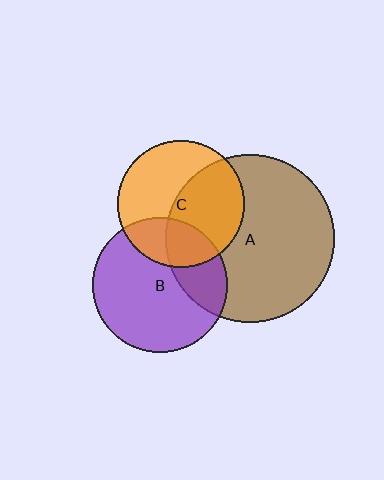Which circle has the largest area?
Circle A (brown).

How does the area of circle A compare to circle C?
Approximately 1.8 times.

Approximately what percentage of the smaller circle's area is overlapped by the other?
Approximately 30%.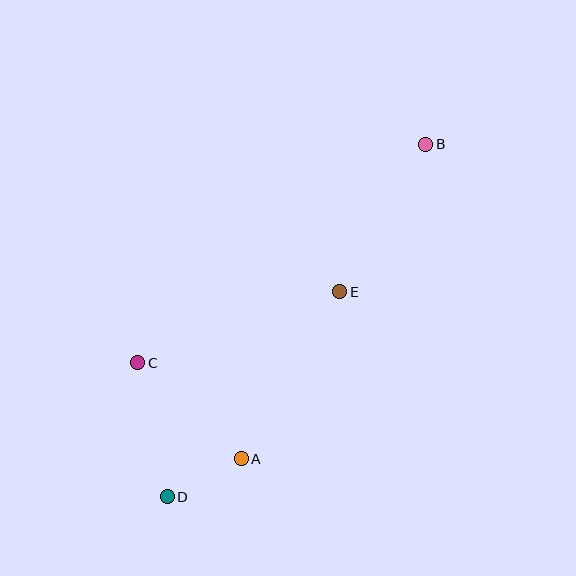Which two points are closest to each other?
Points A and D are closest to each other.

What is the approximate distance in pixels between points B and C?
The distance between B and C is approximately 362 pixels.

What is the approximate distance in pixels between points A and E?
The distance between A and E is approximately 194 pixels.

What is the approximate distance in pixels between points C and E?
The distance between C and E is approximately 214 pixels.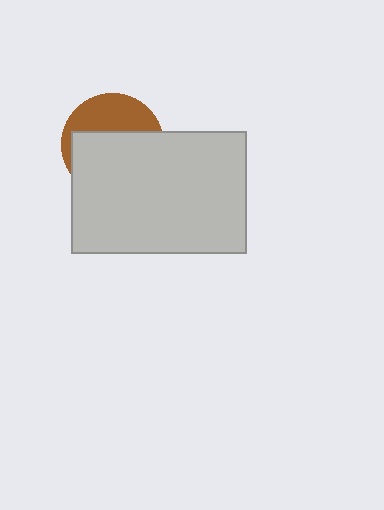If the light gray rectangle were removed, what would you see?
You would see the complete brown circle.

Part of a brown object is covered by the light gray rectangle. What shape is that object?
It is a circle.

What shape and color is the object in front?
The object in front is a light gray rectangle.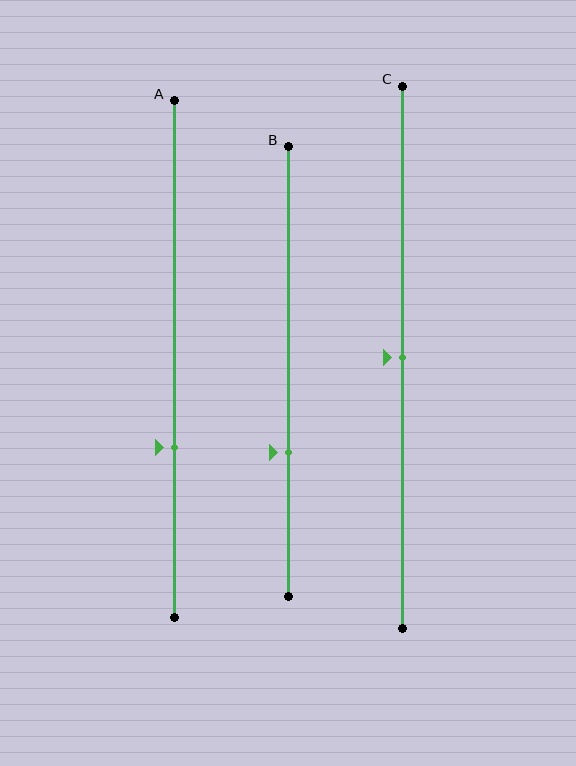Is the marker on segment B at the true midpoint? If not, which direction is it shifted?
No, the marker on segment B is shifted downward by about 18% of the segment length.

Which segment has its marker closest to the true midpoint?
Segment C has its marker closest to the true midpoint.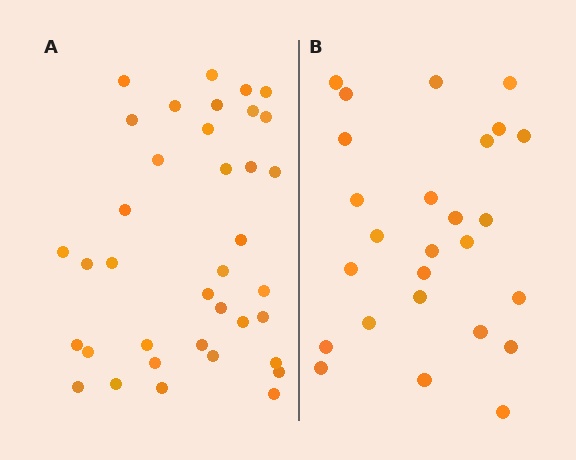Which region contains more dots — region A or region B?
Region A (the left region) has more dots.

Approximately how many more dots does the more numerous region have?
Region A has roughly 12 or so more dots than region B.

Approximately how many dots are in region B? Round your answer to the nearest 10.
About 30 dots. (The exact count is 26, which rounds to 30.)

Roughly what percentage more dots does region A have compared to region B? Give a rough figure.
About 40% more.